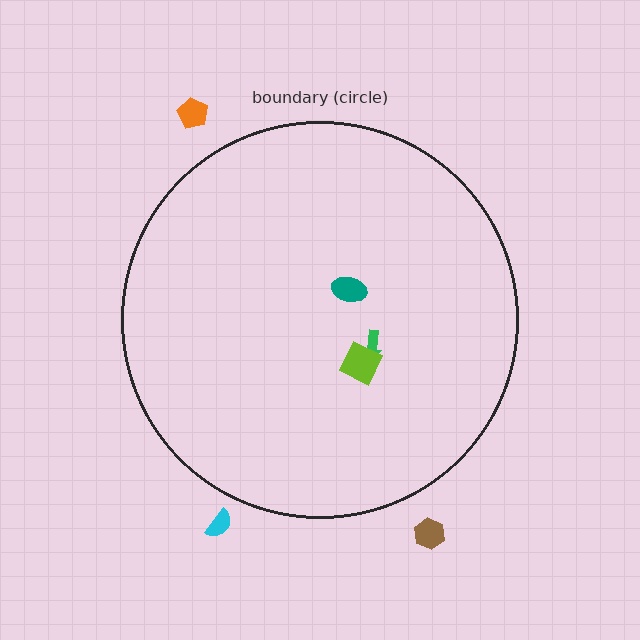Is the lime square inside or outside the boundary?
Inside.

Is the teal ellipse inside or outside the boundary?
Inside.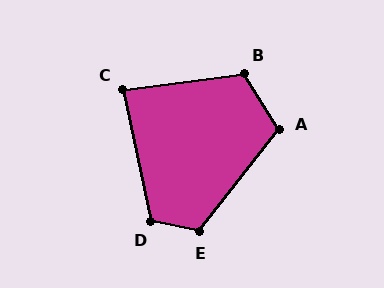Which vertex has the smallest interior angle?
C, at approximately 86 degrees.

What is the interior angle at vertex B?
Approximately 114 degrees (obtuse).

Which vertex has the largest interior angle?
E, at approximately 116 degrees.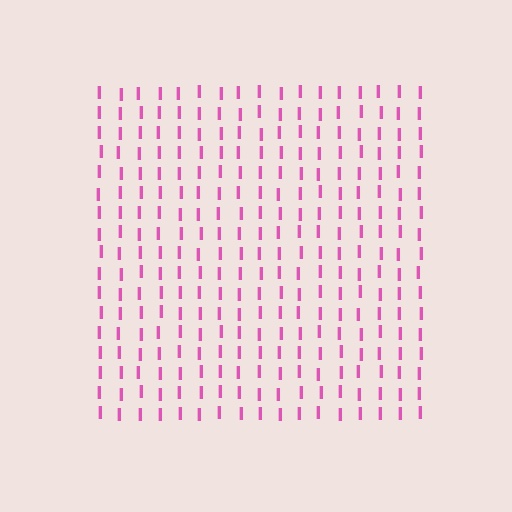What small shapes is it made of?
It is made of small letter I's.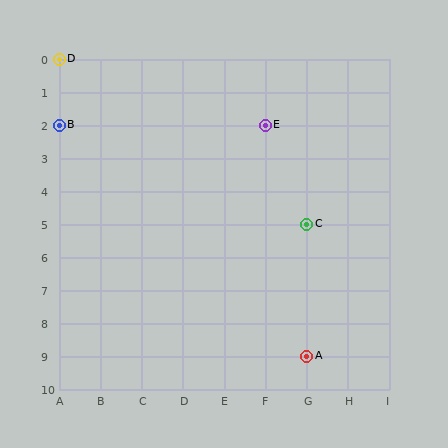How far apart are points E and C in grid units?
Points E and C are 1 column and 3 rows apart (about 3.2 grid units diagonally).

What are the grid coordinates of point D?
Point D is at grid coordinates (A, 0).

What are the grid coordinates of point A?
Point A is at grid coordinates (G, 9).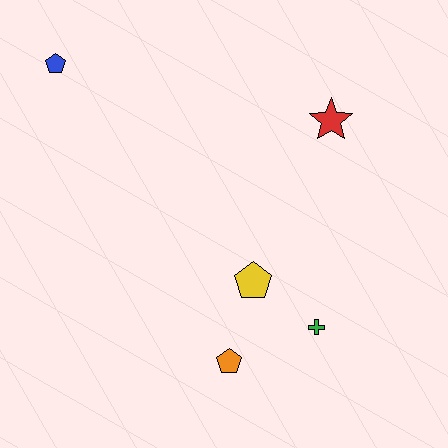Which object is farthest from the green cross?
The blue pentagon is farthest from the green cross.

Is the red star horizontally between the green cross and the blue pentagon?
No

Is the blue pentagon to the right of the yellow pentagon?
No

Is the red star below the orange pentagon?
No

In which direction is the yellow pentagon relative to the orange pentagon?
The yellow pentagon is above the orange pentagon.